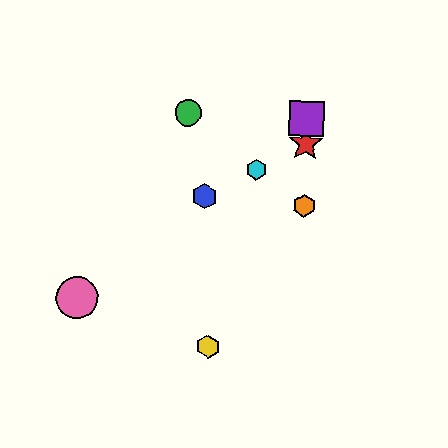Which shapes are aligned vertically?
The red star, the purple square, the orange hexagon are aligned vertically.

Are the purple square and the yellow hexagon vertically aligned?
No, the purple square is at x≈307 and the yellow hexagon is at x≈208.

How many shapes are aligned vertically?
3 shapes (the red star, the purple square, the orange hexagon) are aligned vertically.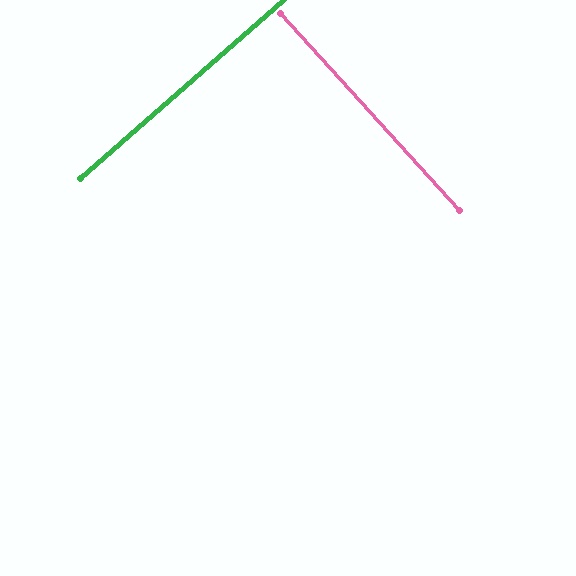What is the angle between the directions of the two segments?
Approximately 89 degrees.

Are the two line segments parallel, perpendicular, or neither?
Perpendicular — they meet at approximately 89°.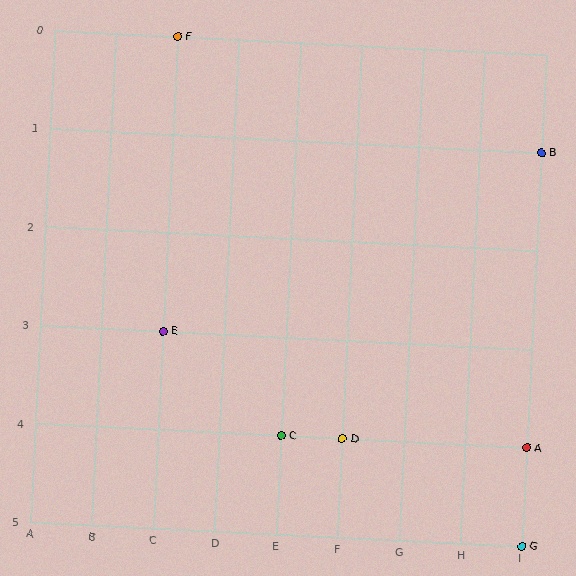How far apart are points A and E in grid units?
Points A and E are 6 columns and 1 row apart (about 6.1 grid units diagonally).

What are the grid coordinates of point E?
Point E is at grid coordinates (C, 3).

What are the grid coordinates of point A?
Point A is at grid coordinates (I, 4).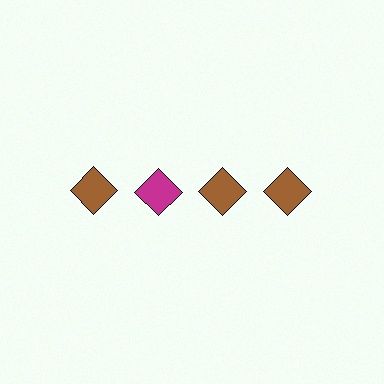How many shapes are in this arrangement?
There are 4 shapes arranged in a grid pattern.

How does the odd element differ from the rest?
It has a different color: magenta instead of brown.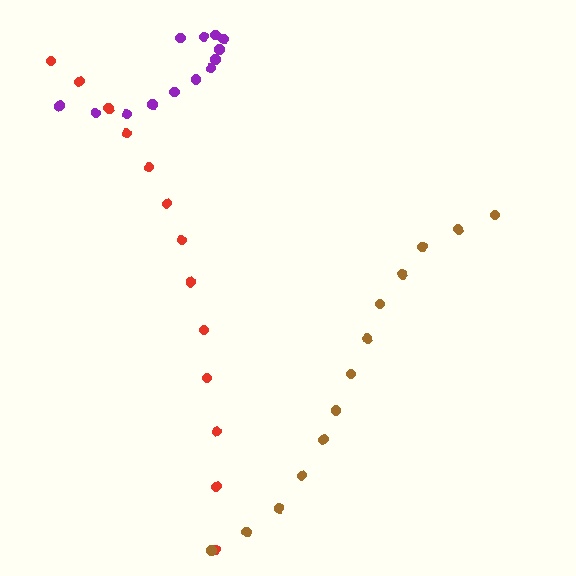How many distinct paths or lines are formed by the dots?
There are 3 distinct paths.